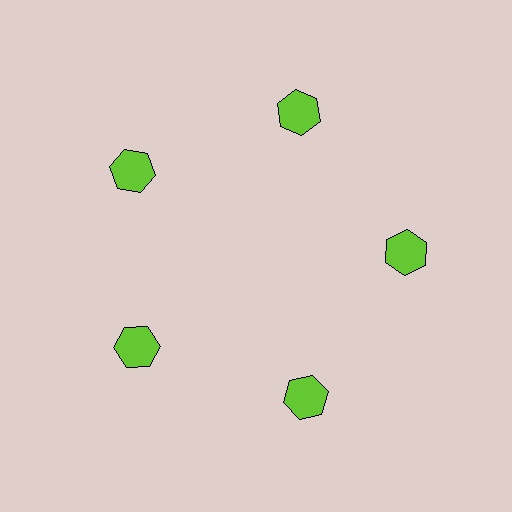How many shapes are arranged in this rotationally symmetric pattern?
There are 5 shapes, arranged in 5 groups of 1.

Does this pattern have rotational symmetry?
Yes, this pattern has 5-fold rotational symmetry. It looks the same after rotating 72 degrees around the center.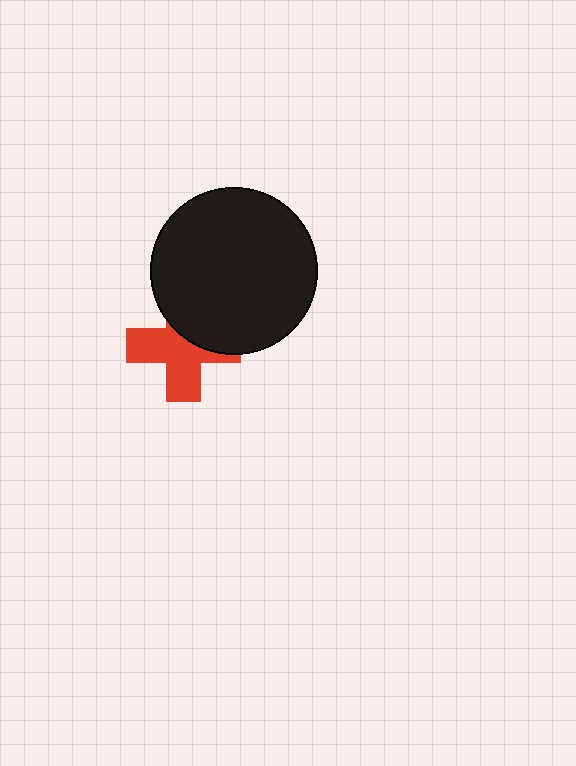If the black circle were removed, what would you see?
You would see the complete red cross.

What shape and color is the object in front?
The object in front is a black circle.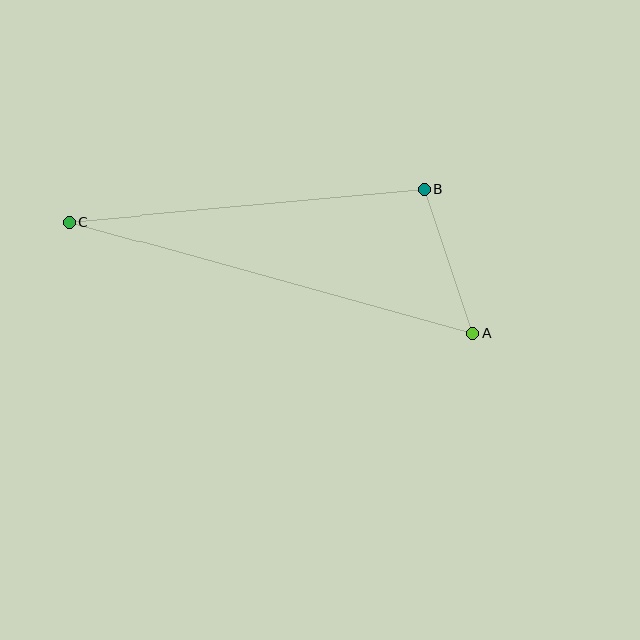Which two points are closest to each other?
Points A and B are closest to each other.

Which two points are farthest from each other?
Points A and C are farthest from each other.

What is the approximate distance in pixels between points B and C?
The distance between B and C is approximately 357 pixels.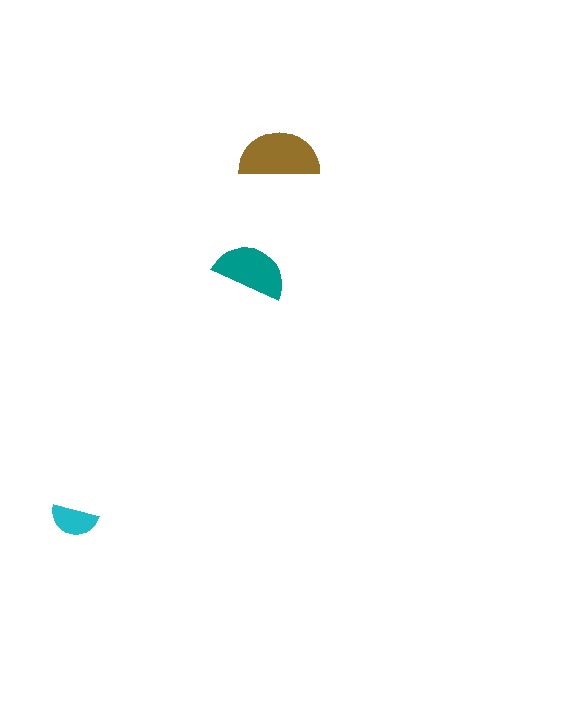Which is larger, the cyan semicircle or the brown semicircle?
The brown one.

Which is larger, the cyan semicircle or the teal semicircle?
The teal one.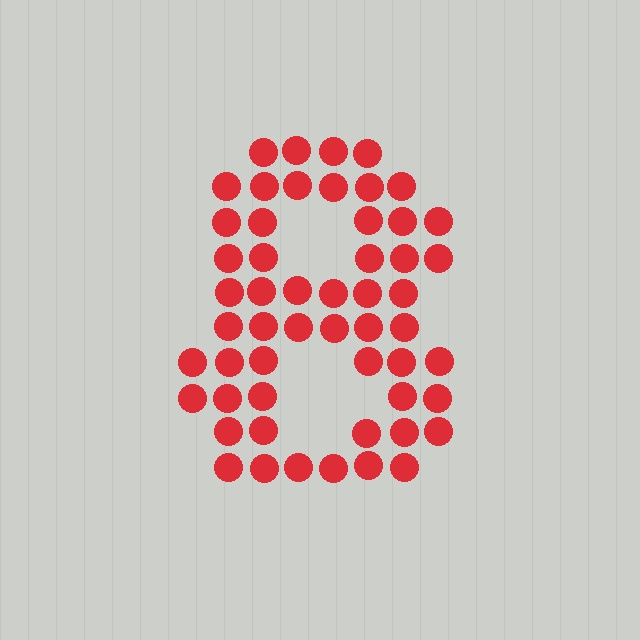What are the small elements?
The small elements are circles.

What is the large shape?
The large shape is the digit 8.